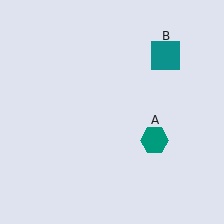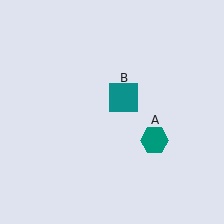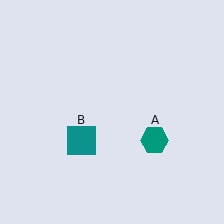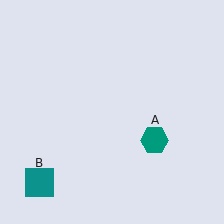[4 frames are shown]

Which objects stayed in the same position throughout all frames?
Teal hexagon (object A) remained stationary.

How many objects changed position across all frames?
1 object changed position: teal square (object B).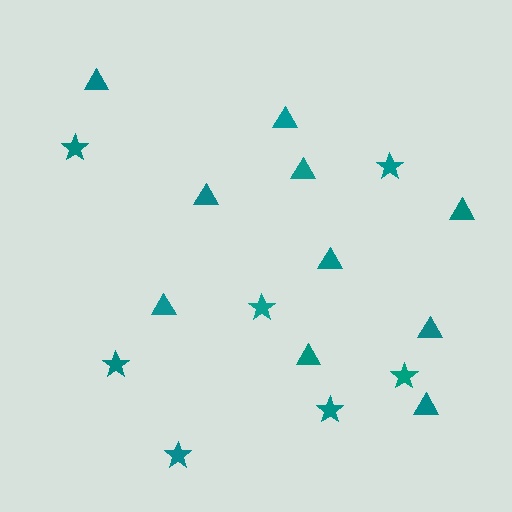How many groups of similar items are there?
There are 2 groups: one group of stars (7) and one group of triangles (10).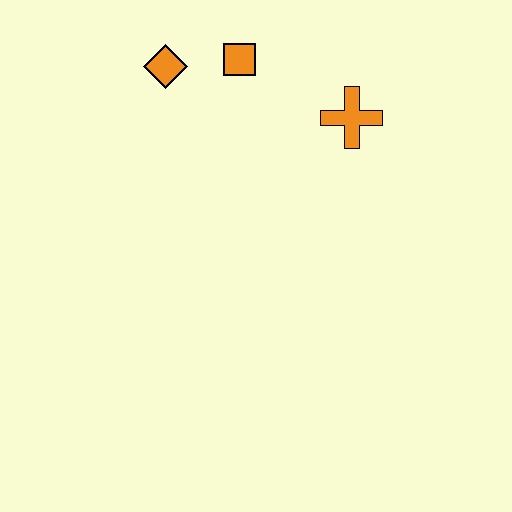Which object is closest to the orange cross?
The orange square is closest to the orange cross.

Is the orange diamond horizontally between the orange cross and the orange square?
No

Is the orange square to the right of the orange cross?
No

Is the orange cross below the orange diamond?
Yes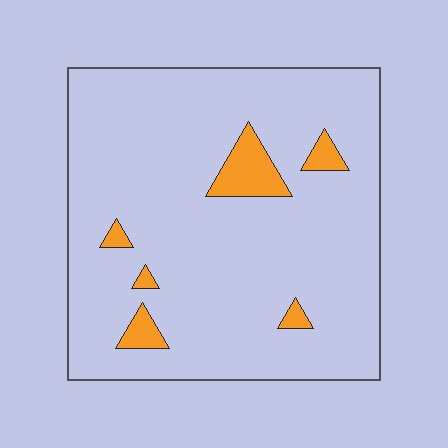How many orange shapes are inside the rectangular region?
6.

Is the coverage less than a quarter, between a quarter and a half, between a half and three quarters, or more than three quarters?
Less than a quarter.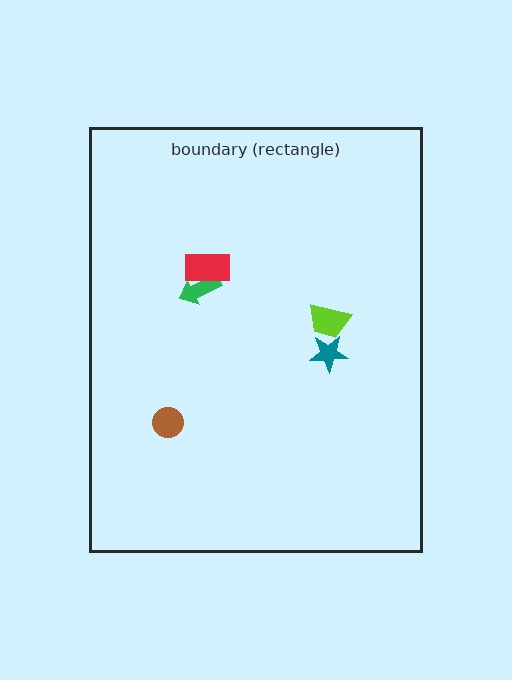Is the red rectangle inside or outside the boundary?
Inside.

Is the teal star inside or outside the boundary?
Inside.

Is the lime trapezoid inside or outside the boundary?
Inside.